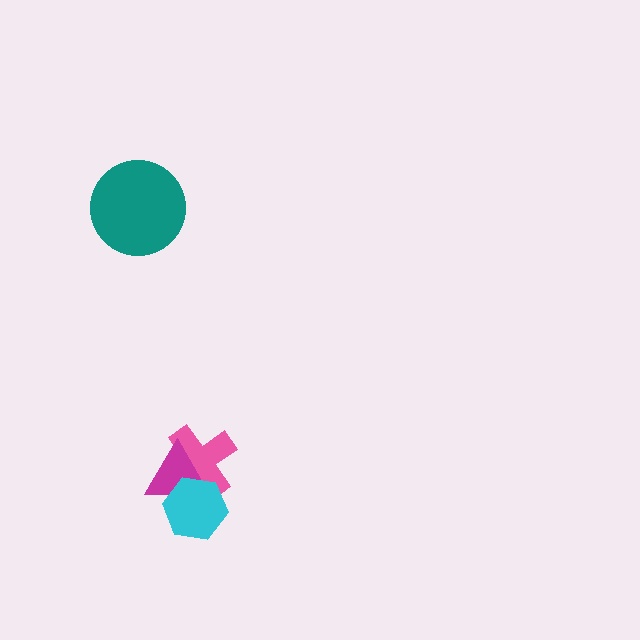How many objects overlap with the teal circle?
0 objects overlap with the teal circle.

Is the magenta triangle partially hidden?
Yes, it is partially covered by another shape.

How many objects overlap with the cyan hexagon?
2 objects overlap with the cyan hexagon.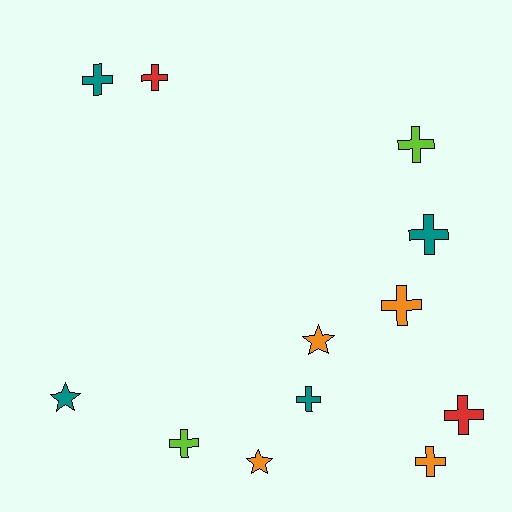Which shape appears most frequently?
Cross, with 9 objects.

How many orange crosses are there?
There are 2 orange crosses.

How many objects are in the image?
There are 12 objects.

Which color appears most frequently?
Teal, with 4 objects.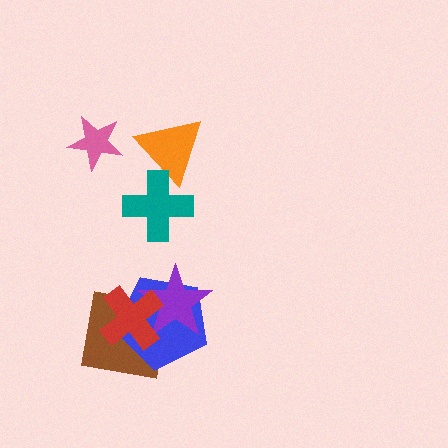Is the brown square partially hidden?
Yes, it is partially covered by another shape.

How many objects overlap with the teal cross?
1 object overlaps with the teal cross.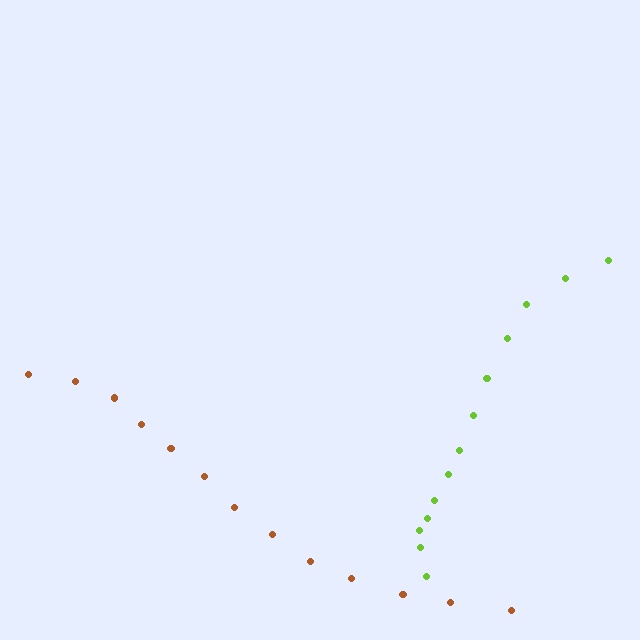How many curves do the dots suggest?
There are 2 distinct paths.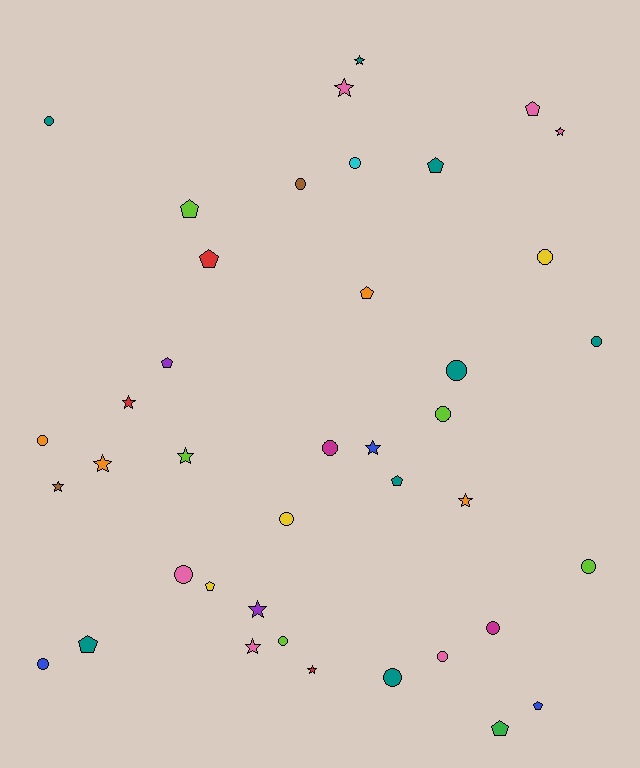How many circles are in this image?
There are 17 circles.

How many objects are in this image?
There are 40 objects.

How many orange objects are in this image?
There are 4 orange objects.